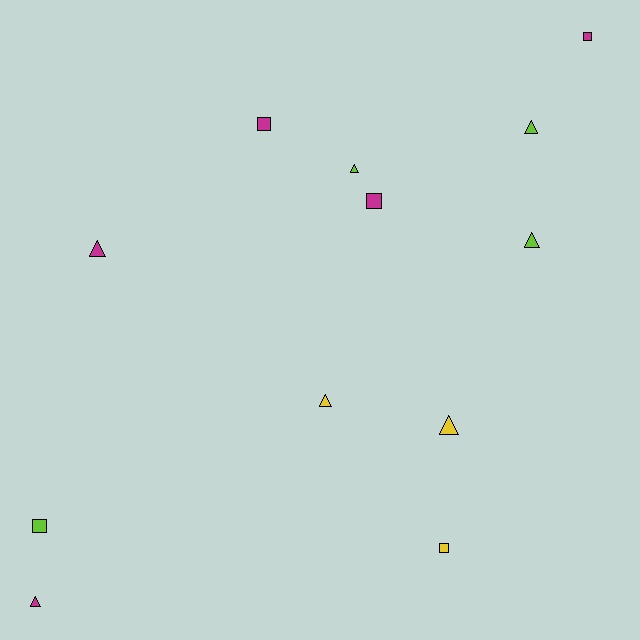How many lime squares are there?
There is 1 lime square.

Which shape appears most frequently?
Triangle, with 7 objects.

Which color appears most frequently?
Magenta, with 5 objects.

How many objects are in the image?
There are 12 objects.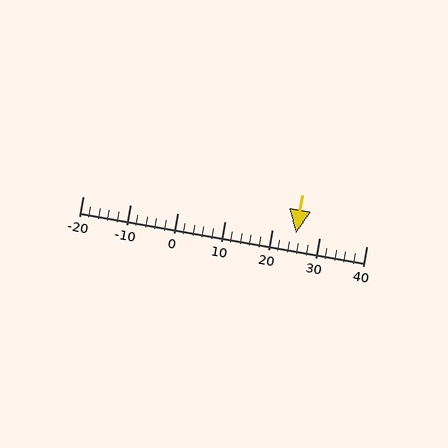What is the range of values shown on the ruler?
The ruler shows values from -20 to 40.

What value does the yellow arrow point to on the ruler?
The yellow arrow points to approximately 25.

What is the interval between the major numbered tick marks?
The major tick marks are spaced 10 units apart.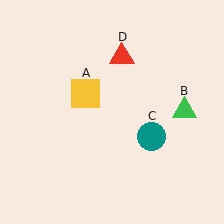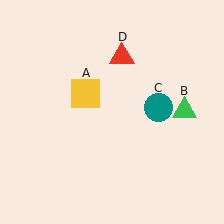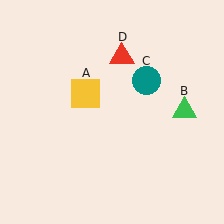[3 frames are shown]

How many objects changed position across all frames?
1 object changed position: teal circle (object C).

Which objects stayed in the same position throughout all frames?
Yellow square (object A) and green triangle (object B) and red triangle (object D) remained stationary.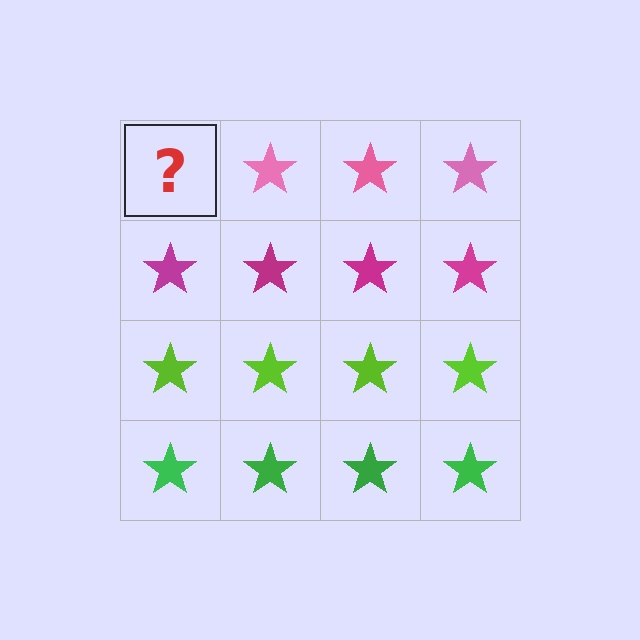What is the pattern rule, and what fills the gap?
The rule is that each row has a consistent color. The gap should be filled with a pink star.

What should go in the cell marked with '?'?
The missing cell should contain a pink star.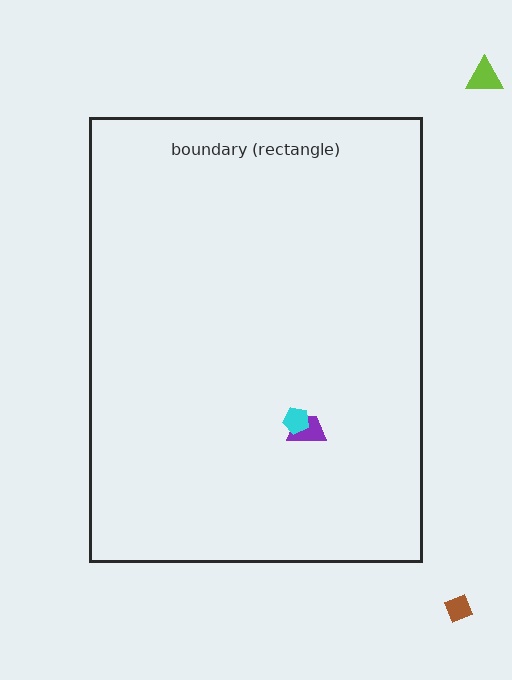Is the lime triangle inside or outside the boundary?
Outside.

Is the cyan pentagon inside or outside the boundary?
Inside.